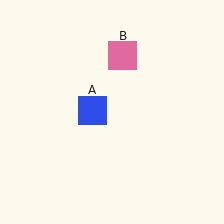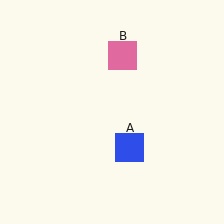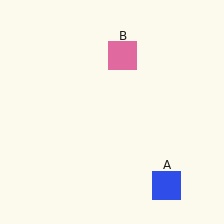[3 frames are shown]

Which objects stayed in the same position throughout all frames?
Pink square (object B) remained stationary.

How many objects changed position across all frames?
1 object changed position: blue square (object A).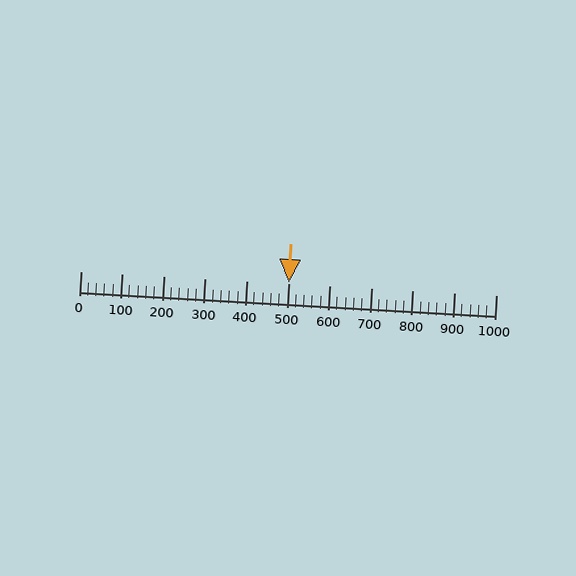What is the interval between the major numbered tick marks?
The major tick marks are spaced 100 units apart.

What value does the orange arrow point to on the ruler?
The orange arrow points to approximately 500.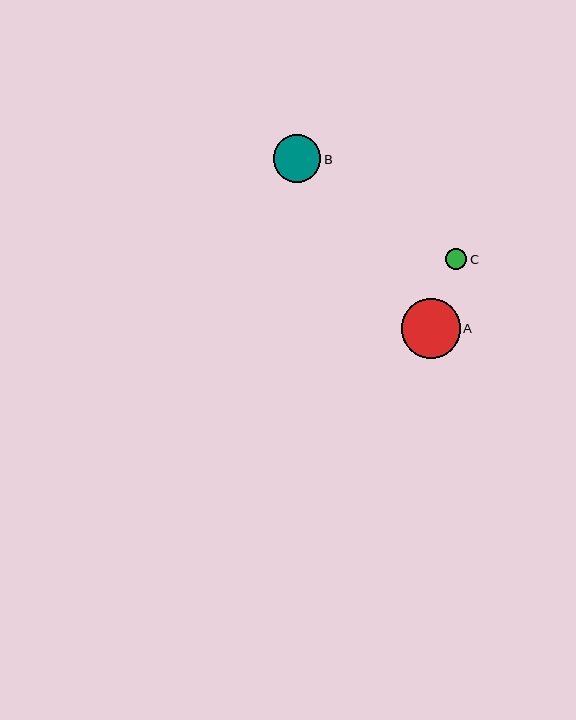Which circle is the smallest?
Circle C is the smallest with a size of approximately 21 pixels.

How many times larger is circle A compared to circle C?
Circle A is approximately 2.8 times the size of circle C.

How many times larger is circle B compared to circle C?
Circle B is approximately 2.2 times the size of circle C.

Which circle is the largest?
Circle A is the largest with a size of approximately 59 pixels.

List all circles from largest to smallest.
From largest to smallest: A, B, C.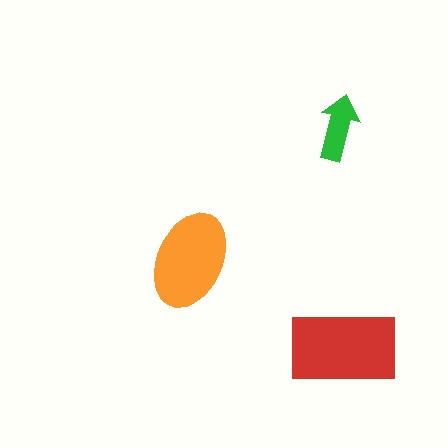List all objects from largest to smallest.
The red rectangle, the orange ellipse, the green arrow.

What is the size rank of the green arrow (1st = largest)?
3rd.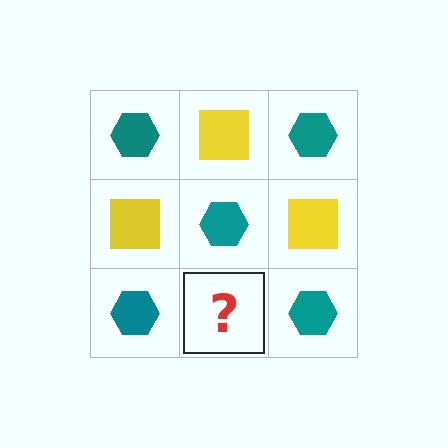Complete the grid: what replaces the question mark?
The question mark should be replaced with a yellow square.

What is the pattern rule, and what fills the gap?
The rule is that it alternates teal hexagon and yellow square in a checkerboard pattern. The gap should be filled with a yellow square.